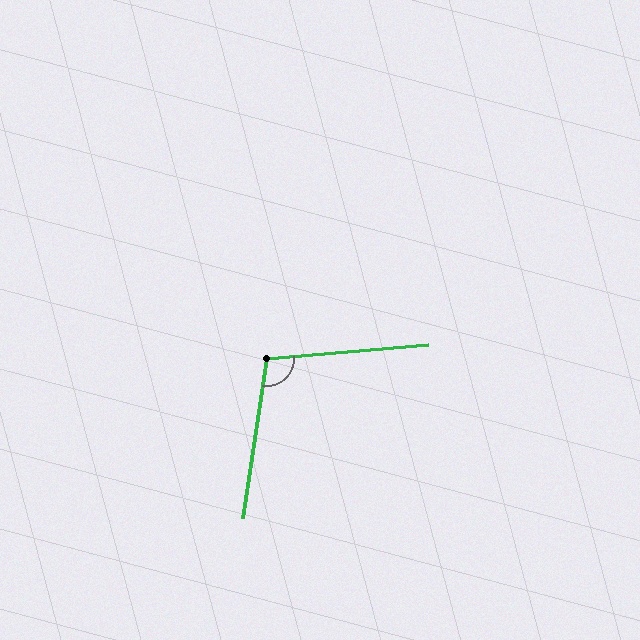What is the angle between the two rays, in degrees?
Approximately 104 degrees.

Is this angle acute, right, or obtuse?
It is obtuse.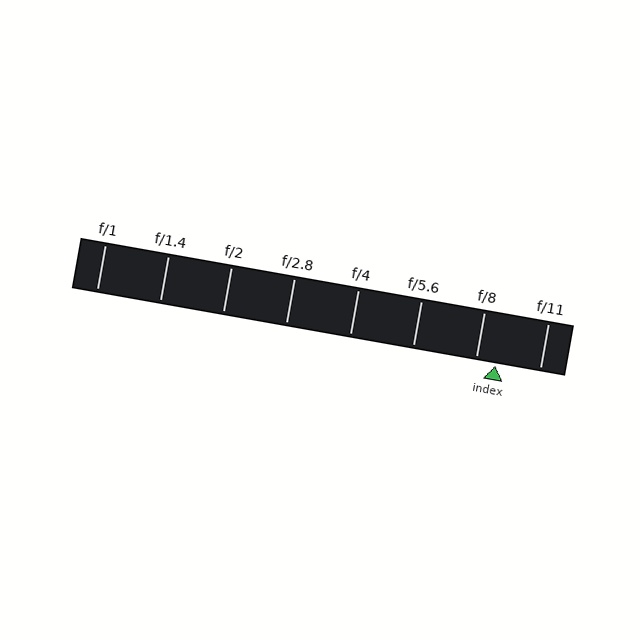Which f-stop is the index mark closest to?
The index mark is closest to f/8.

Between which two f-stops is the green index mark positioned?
The index mark is between f/8 and f/11.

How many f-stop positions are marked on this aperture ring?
There are 8 f-stop positions marked.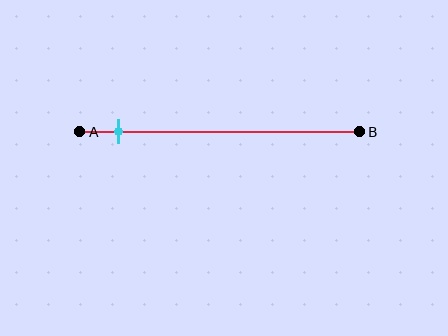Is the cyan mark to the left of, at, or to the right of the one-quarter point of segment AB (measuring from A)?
The cyan mark is to the left of the one-quarter point of segment AB.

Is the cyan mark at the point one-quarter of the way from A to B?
No, the mark is at about 15% from A, not at the 25% one-quarter point.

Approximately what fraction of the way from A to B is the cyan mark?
The cyan mark is approximately 15% of the way from A to B.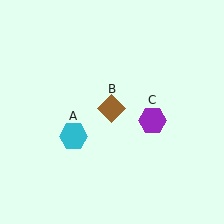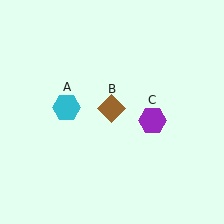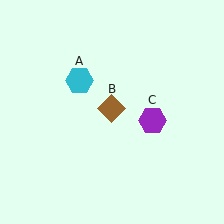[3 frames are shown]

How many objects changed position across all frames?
1 object changed position: cyan hexagon (object A).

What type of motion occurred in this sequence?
The cyan hexagon (object A) rotated clockwise around the center of the scene.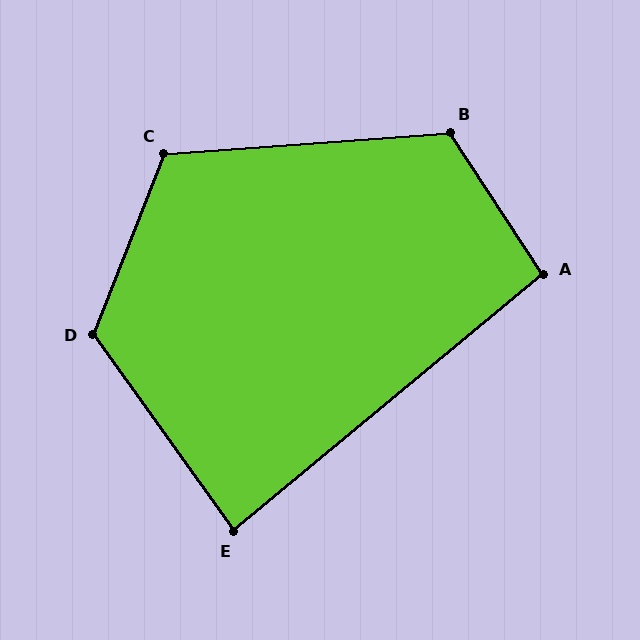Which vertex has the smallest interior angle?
E, at approximately 86 degrees.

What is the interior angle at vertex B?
Approximately 119 degrees (obtuse).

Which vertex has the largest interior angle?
D, at approximately 123 degrees.